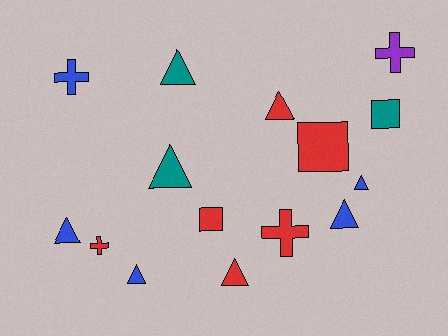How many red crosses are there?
There are 2 red crosses.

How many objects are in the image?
There are 15 objects.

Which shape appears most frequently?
Triangle, with 8 objects.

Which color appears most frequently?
Red, with 6 objects.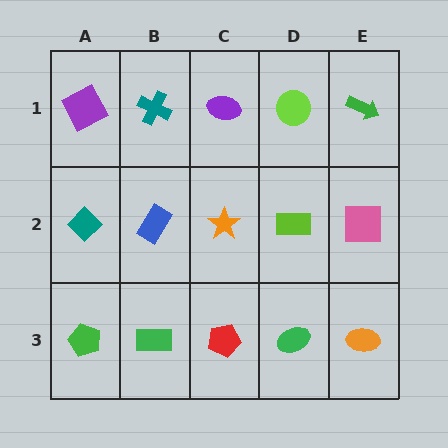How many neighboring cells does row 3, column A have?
2.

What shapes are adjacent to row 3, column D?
A lime rectangle (row 2, column D), a red pentagon (row 3, column C), an orange ellipse (row 3, column E).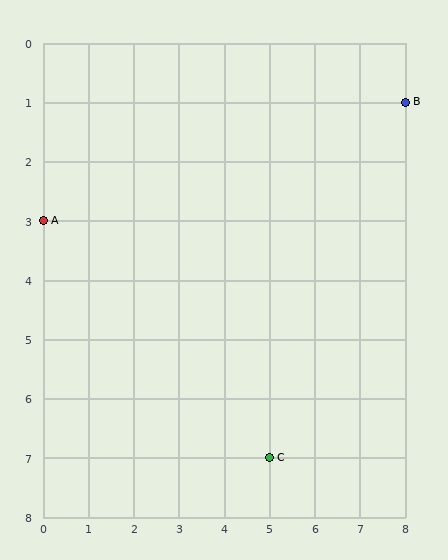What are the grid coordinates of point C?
Point C is at grid coordinates (5, 7).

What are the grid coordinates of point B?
Point B is at grid coordinates (8, 1).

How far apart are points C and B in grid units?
Points C and B are 3 columns and 6 rows apart (about 6.7 grid units diagonally).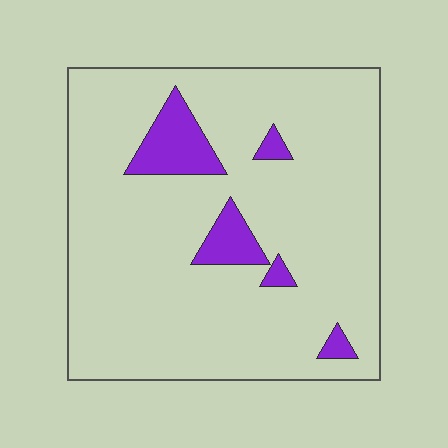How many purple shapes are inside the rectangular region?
5.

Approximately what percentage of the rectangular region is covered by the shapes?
Approximately 10%.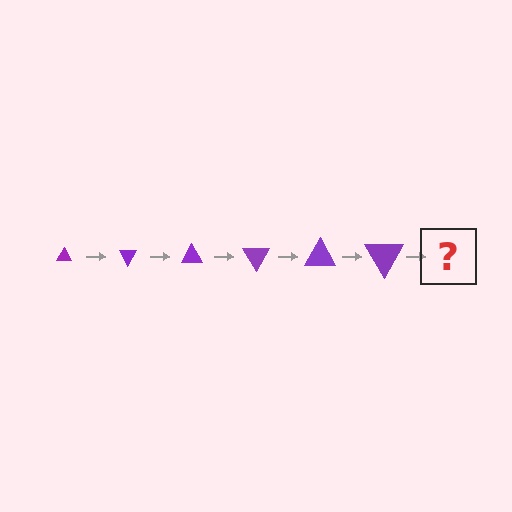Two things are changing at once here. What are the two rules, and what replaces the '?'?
The two rules are that the triangle grows larger each step and it rotates 60 degrees each step. The '?' should be a triangle, larger than the previous one and rotated 360 degrees from the start.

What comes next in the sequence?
The next element should be a triangle, larger than the previous one and rotated 360 degrees from the start.